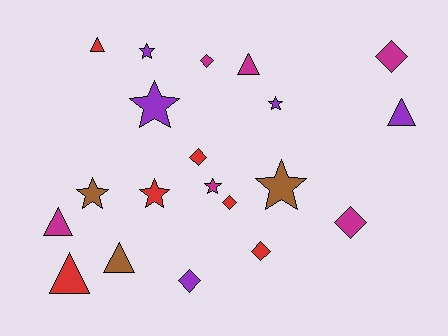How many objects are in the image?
There are 20 objects.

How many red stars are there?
There is 1 red star.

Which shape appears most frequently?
Diamond, with 7 objects.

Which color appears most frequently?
Red, with 6 objects.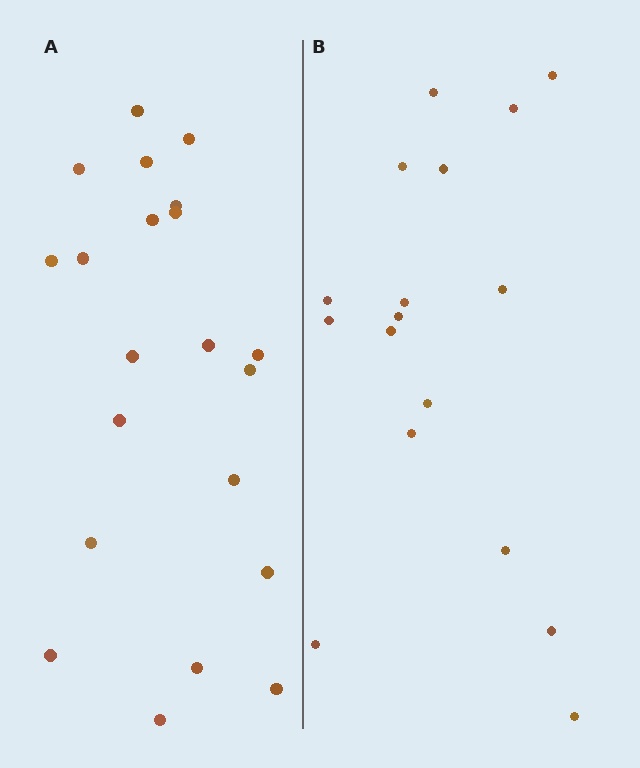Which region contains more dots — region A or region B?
Region A (the left region) has more dots.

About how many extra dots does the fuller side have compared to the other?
Region A has about 4 more dots than region B.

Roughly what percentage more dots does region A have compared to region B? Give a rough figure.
About 25% more.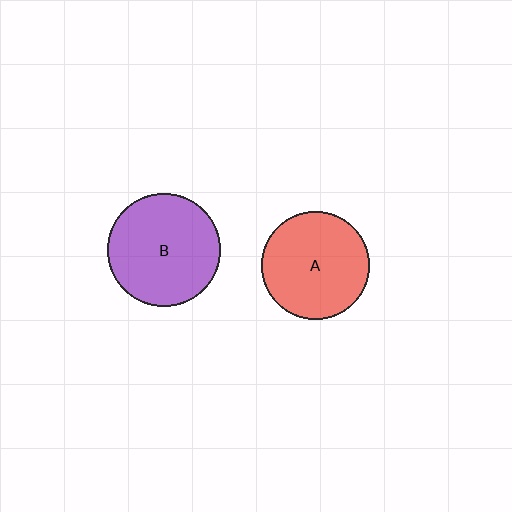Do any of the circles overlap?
No, none of the circles overlap.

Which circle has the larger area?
Circle B (purple).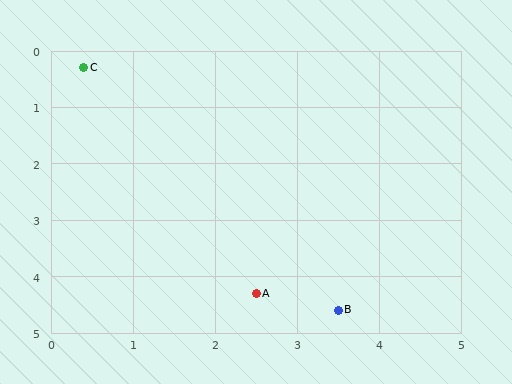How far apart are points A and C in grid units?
Points A and C are about 4.5 grid units apart.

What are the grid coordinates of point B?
Point B is at approximately (3.5, 4.6).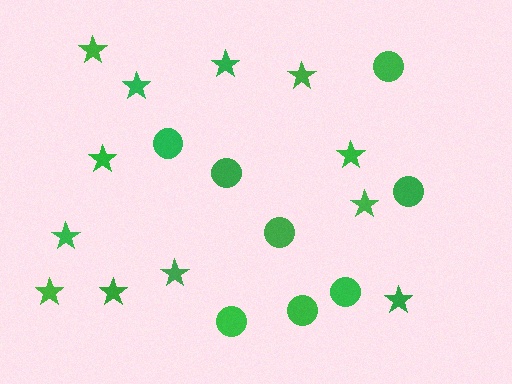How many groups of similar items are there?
There are 2 groups: one group of circles (8) and one group of stars (12).